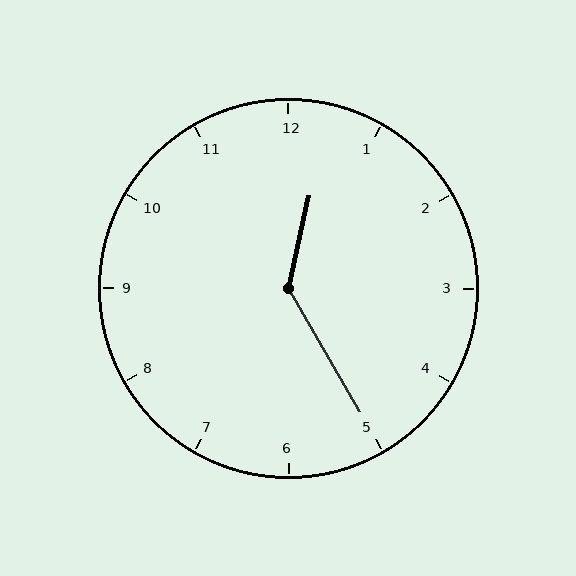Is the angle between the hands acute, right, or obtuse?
It is obtuse.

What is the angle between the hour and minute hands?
Approximately 138 degrees.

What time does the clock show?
12:25.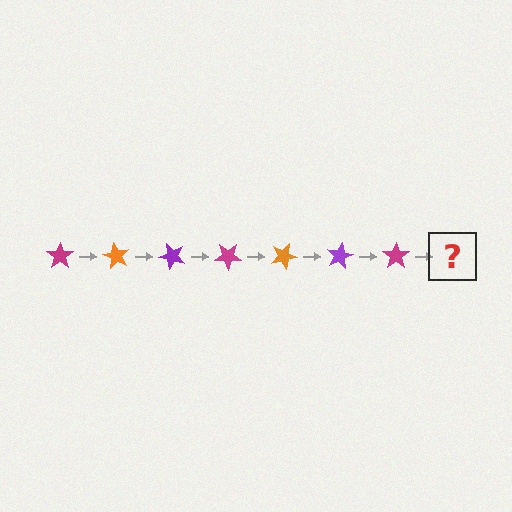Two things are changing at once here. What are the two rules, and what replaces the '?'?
The two rules are that it rotates 60 degrees each step and the color cycles through magenta, orange, and purple. The '?' should be an orange star, rotated 420 degrees from the start.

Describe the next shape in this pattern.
It should be an orange star, rotated 420 degrees from the start.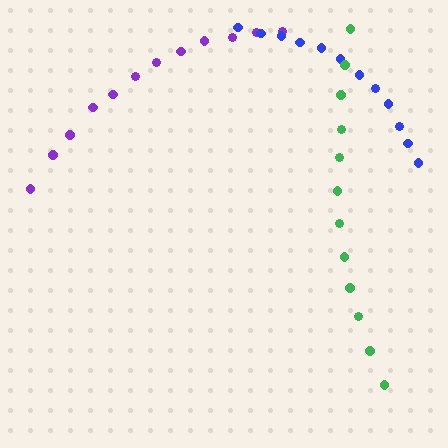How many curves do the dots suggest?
There are 3 distinct paths.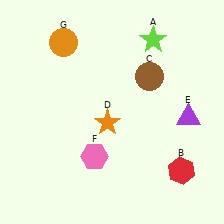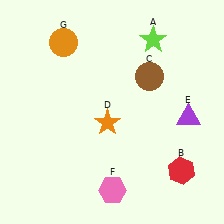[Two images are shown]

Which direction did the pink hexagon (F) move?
The pink hexagon (F) moved down.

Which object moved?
The pink hexagon (F) moved down.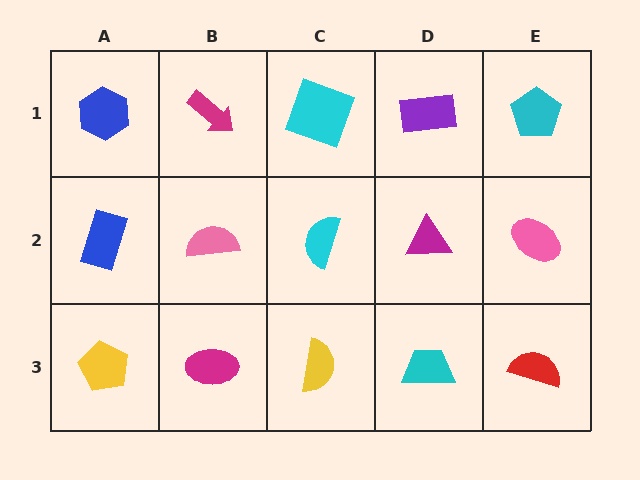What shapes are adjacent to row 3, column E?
A pink ellipse (row 2, column E), a cyan trapezoid (row 3, column D).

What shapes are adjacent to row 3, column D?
A magenta triangle (row 2, column D), a yellow semicircle (row 3, column C), a red semicircle (row 3, column E).